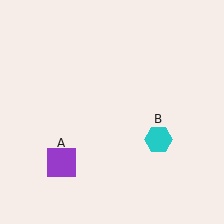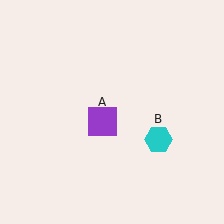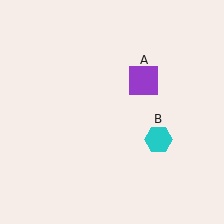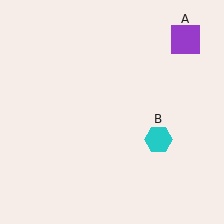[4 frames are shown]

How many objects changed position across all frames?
1 object changed position: purple square (object A).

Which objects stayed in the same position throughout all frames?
Cyan hexagon (object B) remained stationary.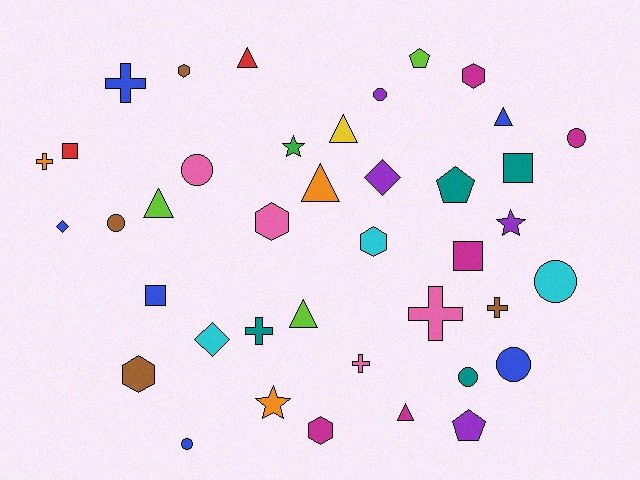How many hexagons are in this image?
There are 6 hexagons.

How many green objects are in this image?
There is 1 green object.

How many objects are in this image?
There are 40 objects.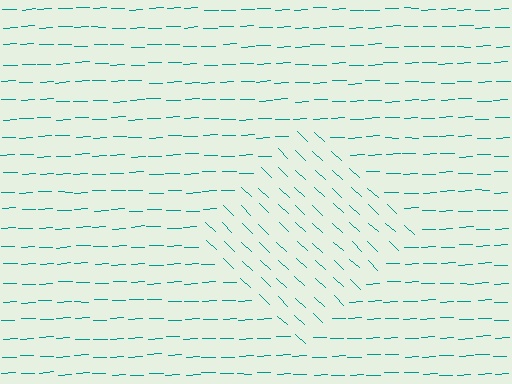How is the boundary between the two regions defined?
The boundary is defined purely by a change in line orientation (approximately 45 degrees difference). All lines are the same color and thickness.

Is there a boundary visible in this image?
Yes, there is a texture boundary formed by a change in line orientation.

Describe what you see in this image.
The image is filled with small teal line segments. A diamond region in the image has lines oriented differently from the surrounding lines, creating a visible texture boundary.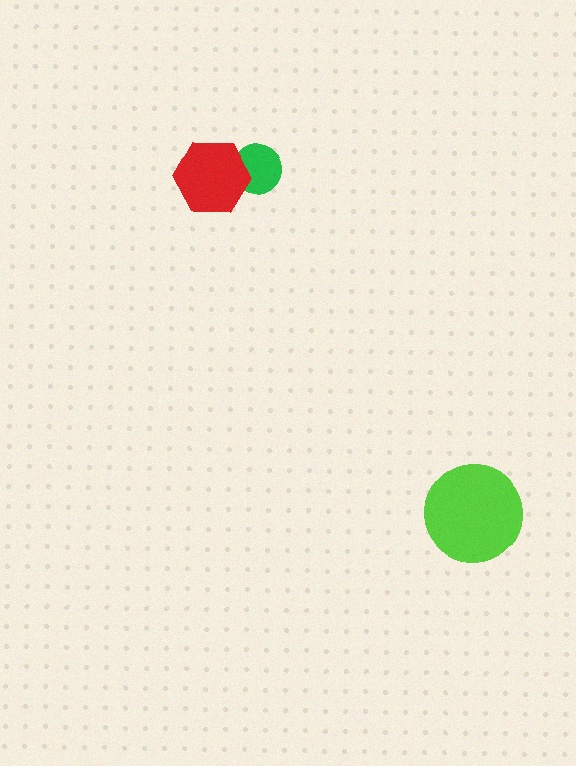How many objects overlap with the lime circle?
0 objects overlap with the lime circle.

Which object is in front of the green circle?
The red hexagon is in front of the green circle.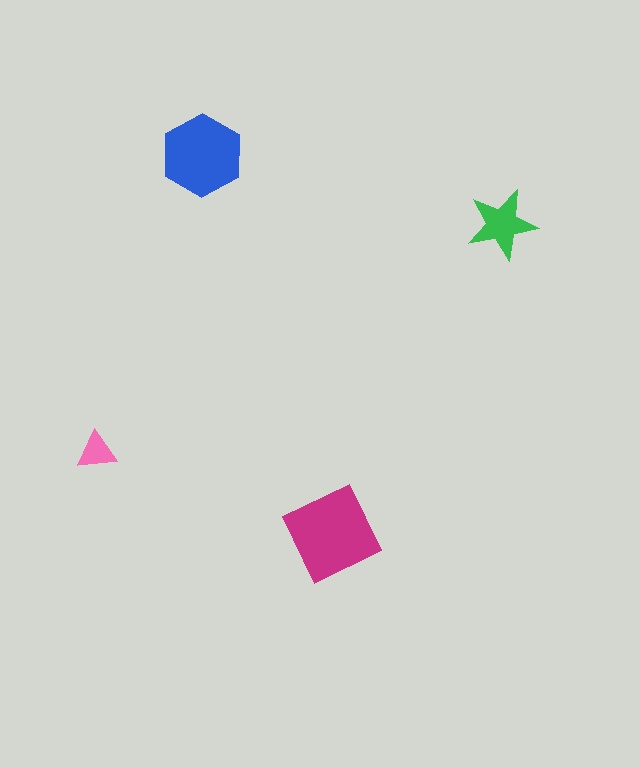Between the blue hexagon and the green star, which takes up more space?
The blue hexagon.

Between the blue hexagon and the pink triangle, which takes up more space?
The blue hexagon.